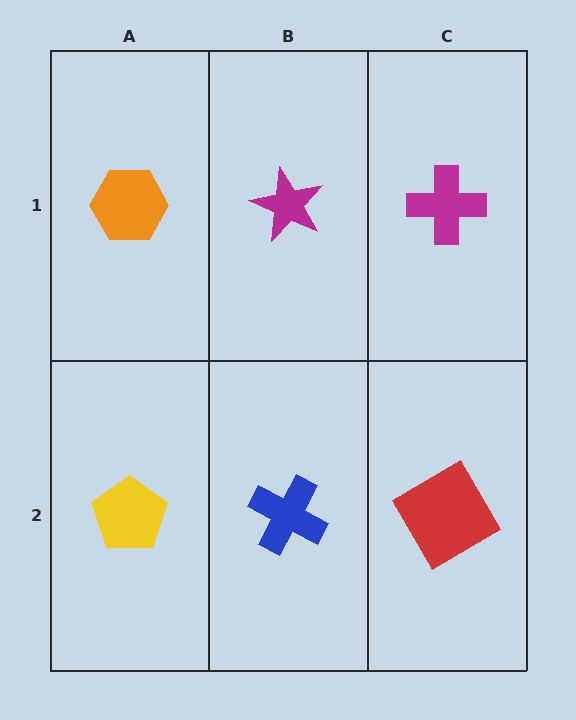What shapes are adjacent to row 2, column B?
A magenta star (row 1, column B), a yellow pentagon (row 2, column A), a red diamond (row 2, column C).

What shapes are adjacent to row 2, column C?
A magenta cross (row 1, column C), a blue cross (row 2, column B).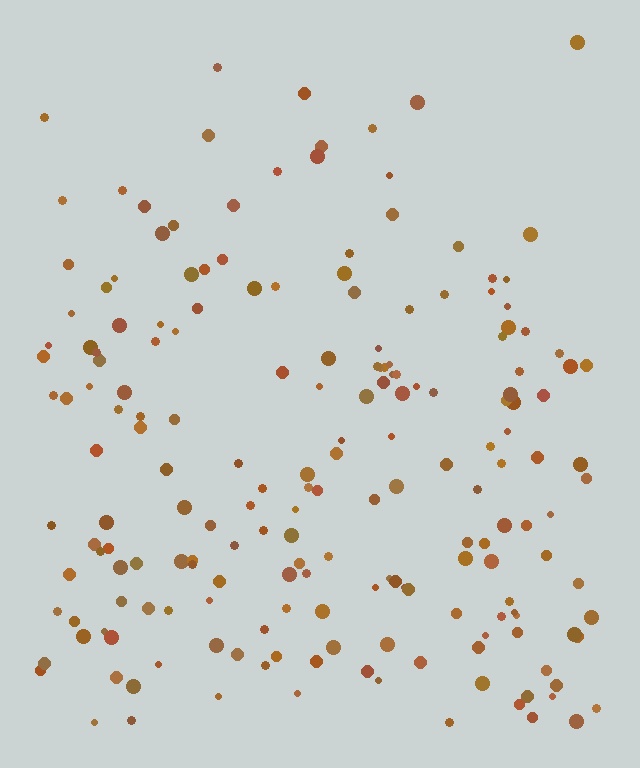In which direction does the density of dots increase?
From top to bottom, with the bottom side densest.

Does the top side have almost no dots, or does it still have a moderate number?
Still a moderate number, just noticeably fewer than the bottom.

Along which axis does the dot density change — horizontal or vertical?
Vertical.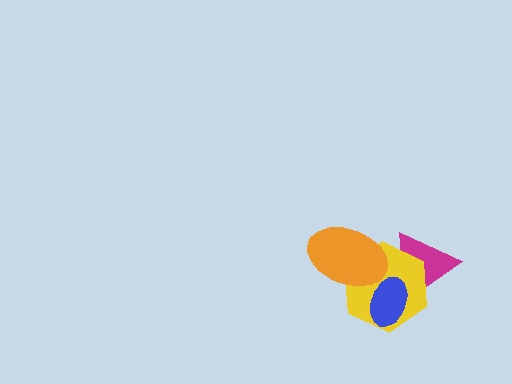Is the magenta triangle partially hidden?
Yes, it is partially covered by another shape.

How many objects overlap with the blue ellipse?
2 objects overlap with the blue ellipse.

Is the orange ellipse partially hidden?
No, no other shape covers it.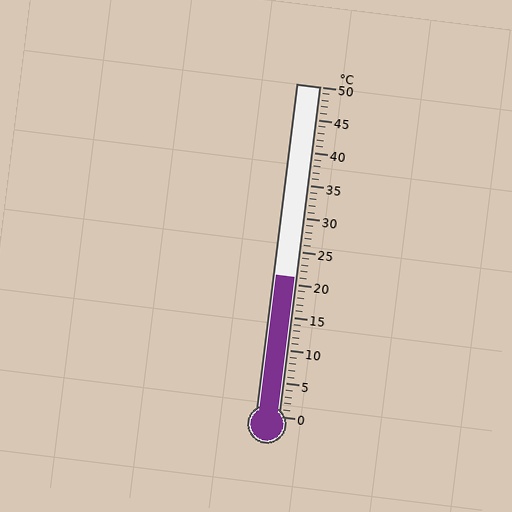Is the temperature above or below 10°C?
The temperature is above 10°C.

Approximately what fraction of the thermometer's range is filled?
The thermometer is filled to approximately 40% of its range.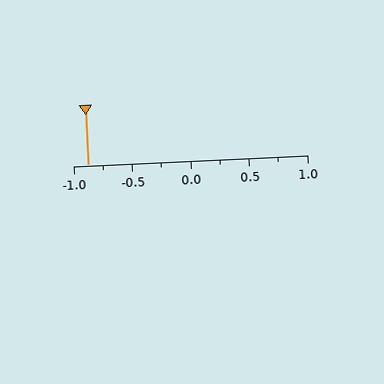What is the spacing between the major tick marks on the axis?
The major ticks are spaced 0.5 apart.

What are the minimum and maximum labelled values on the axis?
The axis runs from -1.0 to 1.0.